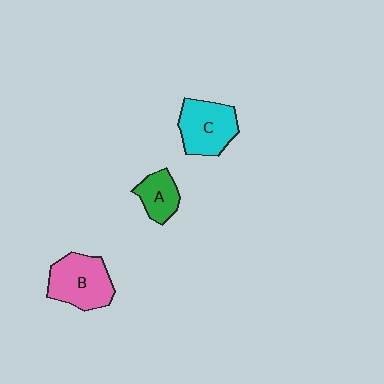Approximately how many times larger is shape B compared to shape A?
Approximately 1.8 times.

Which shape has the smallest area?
Shape A (green).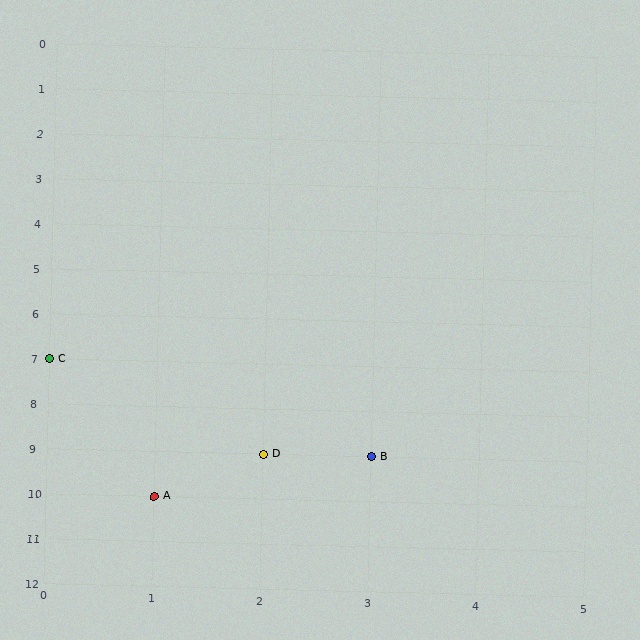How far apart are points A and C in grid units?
Points A and C are 1 column and 3 rows apart (about 3.2 grid units diagonally).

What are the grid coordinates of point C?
Point C is at grid coordinates (0, 7).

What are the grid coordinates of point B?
Point B is at grid coordinates (3, 9).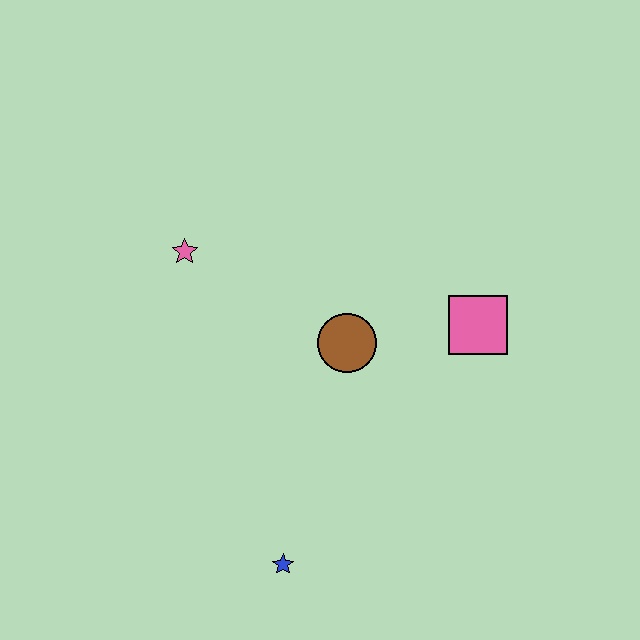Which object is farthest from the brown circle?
The blue star is farthest from the brown circle.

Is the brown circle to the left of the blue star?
No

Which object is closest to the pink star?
The brown circle is closest to the pink star.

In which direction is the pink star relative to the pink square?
The pink star is to the left of the pink square.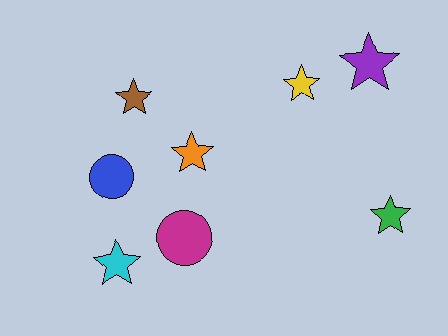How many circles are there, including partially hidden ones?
There are 2 circles.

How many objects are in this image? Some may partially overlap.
There are 8 objects.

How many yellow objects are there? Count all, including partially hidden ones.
There is 1 yellow object.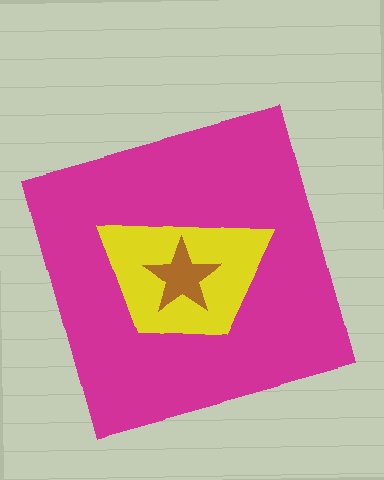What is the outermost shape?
The magenta square.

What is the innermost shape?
The brown star.